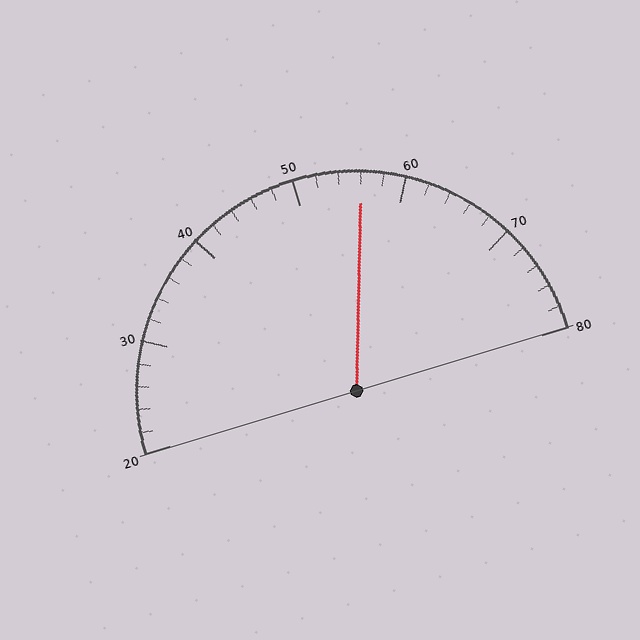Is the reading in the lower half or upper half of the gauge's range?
The reading is in the upper half of the range (20 to 80).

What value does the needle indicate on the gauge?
The needle indicates approximately 56.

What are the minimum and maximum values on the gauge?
The gauge ranges from 20 to 80.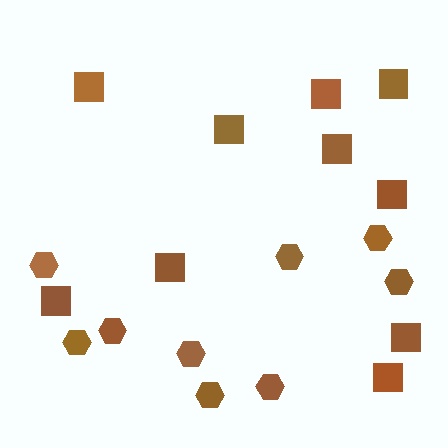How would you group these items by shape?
There are 2 groups: one group of hexagons (9) and one group of squares (10).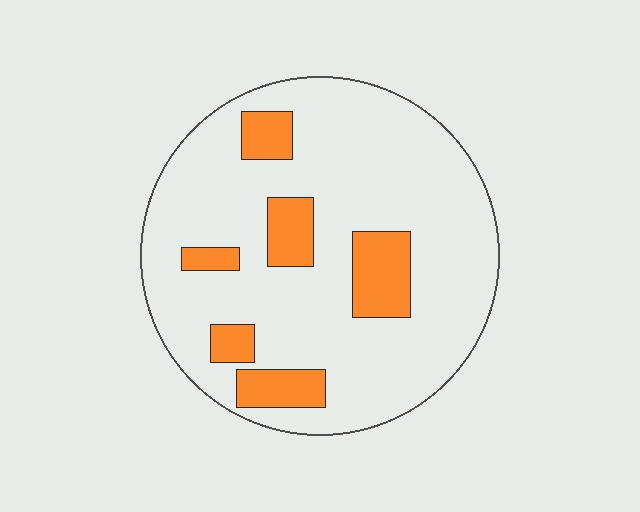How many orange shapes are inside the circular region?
6.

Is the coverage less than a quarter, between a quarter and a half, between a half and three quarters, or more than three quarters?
Less than a quarter.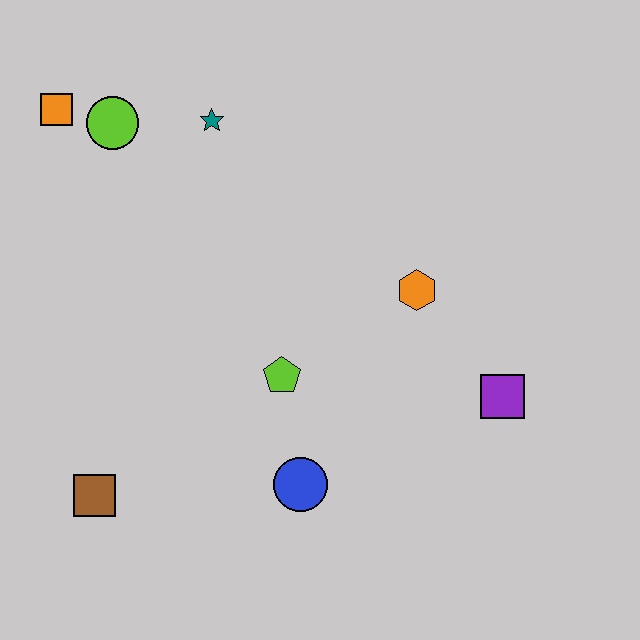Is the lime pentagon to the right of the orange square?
Yes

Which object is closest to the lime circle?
The orange square is closest to the lime circle.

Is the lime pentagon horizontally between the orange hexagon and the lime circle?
Yes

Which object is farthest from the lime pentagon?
The orange square is farthest from the lime pentagon.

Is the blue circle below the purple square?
Yes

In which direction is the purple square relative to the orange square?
The purple square is to the right of the orange square.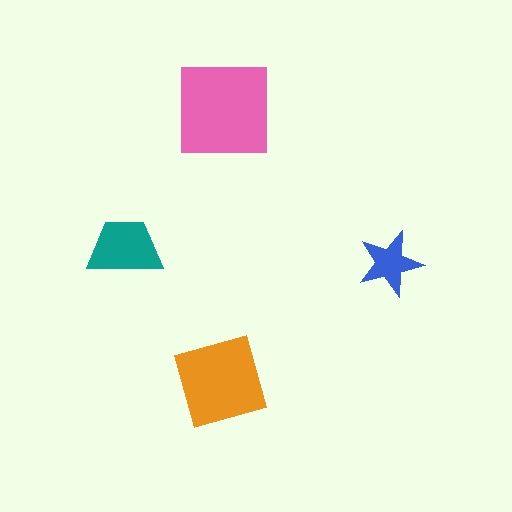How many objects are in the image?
There are 4 objects in the image.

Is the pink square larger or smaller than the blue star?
Larger.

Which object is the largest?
The pink square.